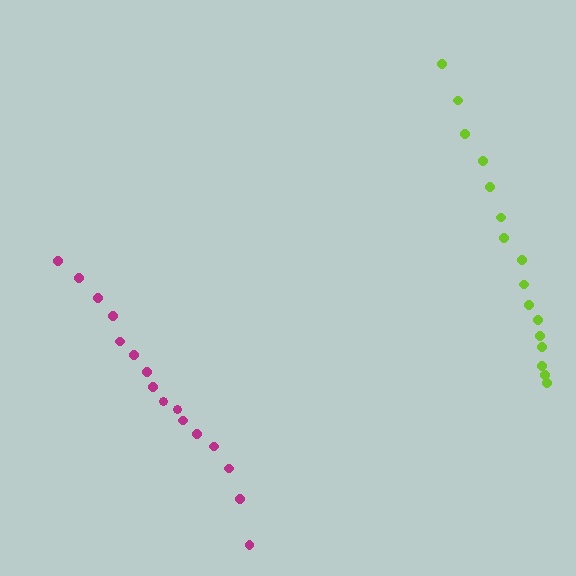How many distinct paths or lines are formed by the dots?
There are 2 distinct paths.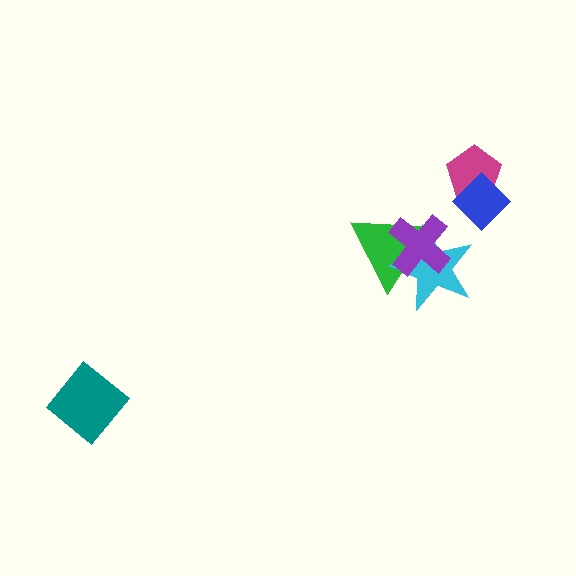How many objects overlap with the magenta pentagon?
1 object overlaps with the magenta pentagon.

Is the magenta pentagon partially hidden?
Yes, it is partially covered by another shape.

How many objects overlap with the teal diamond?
0 objects overlap with the teal diamond.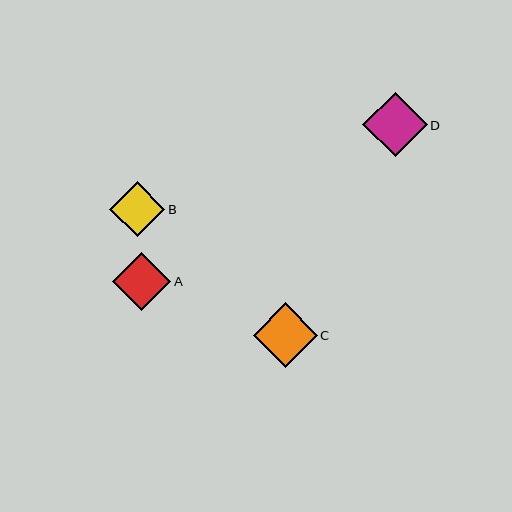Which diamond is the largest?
Diamond D is the largest with a size of approximately 65 pixels.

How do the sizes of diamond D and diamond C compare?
Diamond D and diamond C are approximately the same size.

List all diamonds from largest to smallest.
From largest to smallest: D, C, A, B.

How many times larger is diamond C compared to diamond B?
Diamond C is approximately 1.2 times the size of diamond B.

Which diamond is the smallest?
Diamond B is the smallest with a size of approximately 55 pixels.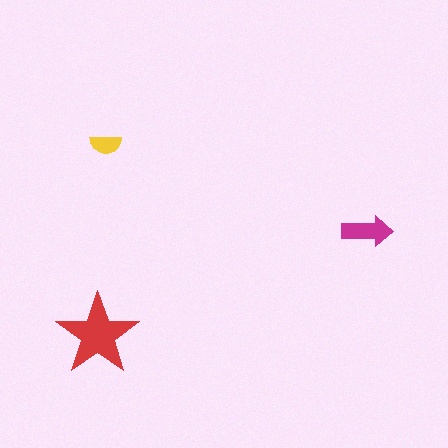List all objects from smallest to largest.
The yellow semicircle, the magenta arrow, the red star.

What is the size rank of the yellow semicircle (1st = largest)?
3rd.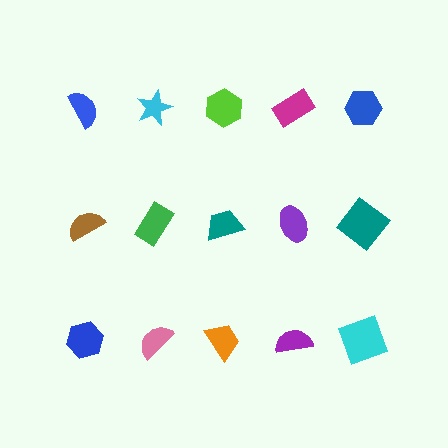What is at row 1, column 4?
A magenta rectangle.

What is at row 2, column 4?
A purple ellipse.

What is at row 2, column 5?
A teal diamond.